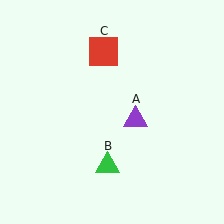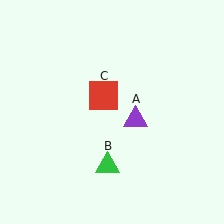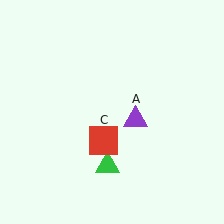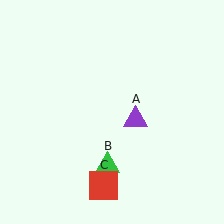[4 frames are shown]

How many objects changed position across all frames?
1 object changed position: red square (object C).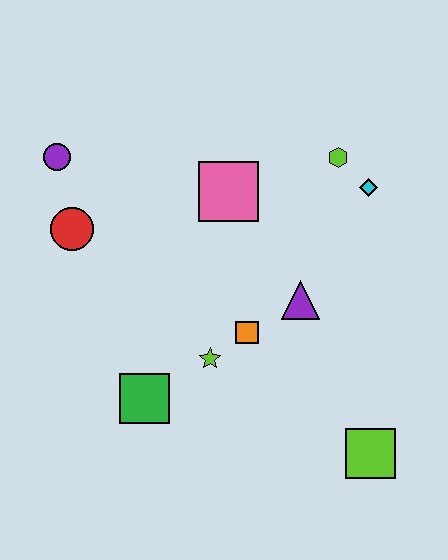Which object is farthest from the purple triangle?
The purple circle is farthest from the purple triangle.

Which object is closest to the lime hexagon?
The cyan diamond is closest to the lime hexagon.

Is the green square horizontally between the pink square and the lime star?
No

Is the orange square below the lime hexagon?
Yes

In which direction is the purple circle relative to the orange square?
The purple circle is to the left of the orange square.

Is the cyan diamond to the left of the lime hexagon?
No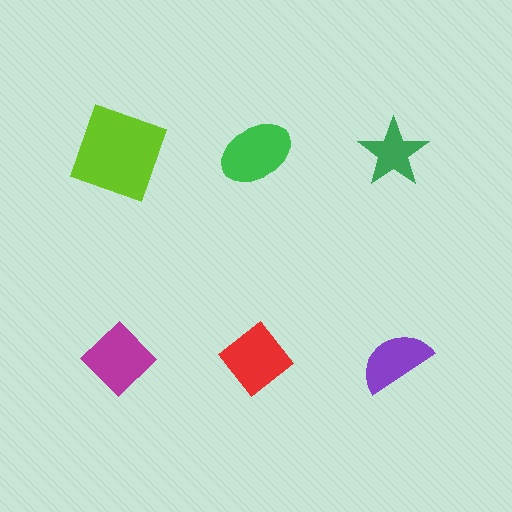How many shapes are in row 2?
3 shapes.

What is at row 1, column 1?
A lime square.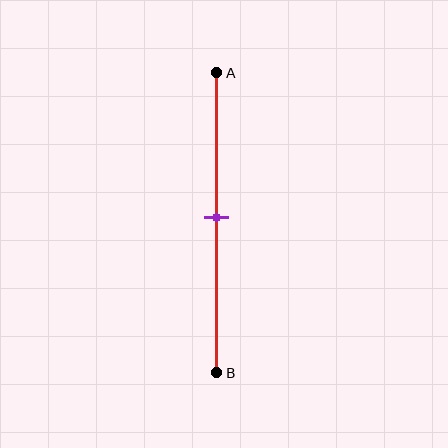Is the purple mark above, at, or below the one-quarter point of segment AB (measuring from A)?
The purple mark is below the one-quarter point of segment AB.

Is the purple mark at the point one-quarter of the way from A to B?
No, the mark is at about 50% from A, not at the 25% one-quarter point.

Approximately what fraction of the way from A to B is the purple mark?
The purple mark is approximately 50% of the way from A to B.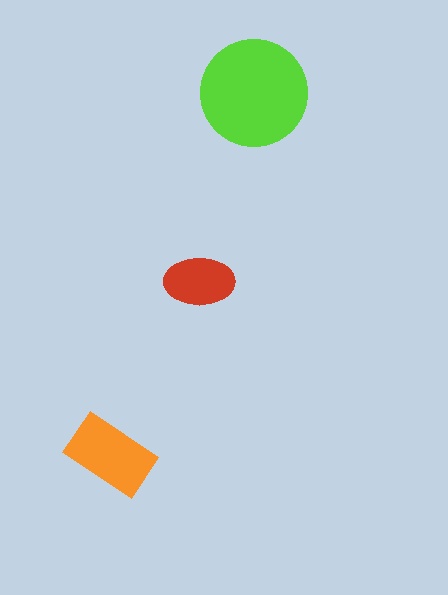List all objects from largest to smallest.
The lime circle, the orange rectangle, the red ellipse.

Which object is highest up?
The lime circle is topmost.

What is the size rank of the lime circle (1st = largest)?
1st.